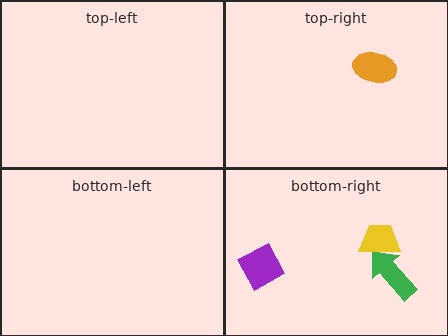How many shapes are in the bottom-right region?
3.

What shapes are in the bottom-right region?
The green arrow, the yellow trapezoid, the purple diamond.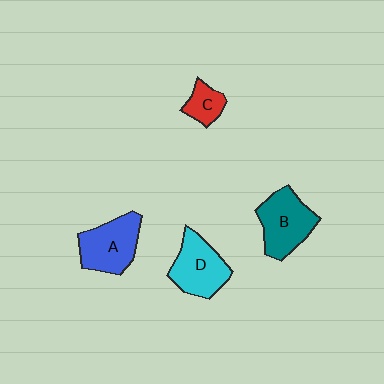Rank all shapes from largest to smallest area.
From largest to smallest: B (teal), A (blue), D (cyan), C (red).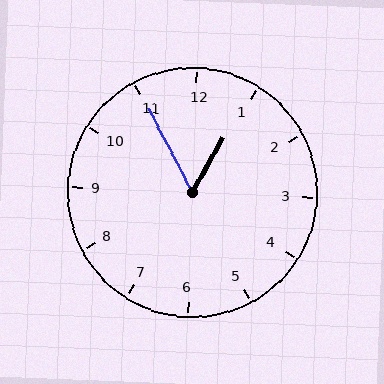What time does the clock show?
12:55.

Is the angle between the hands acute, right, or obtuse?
It is acute.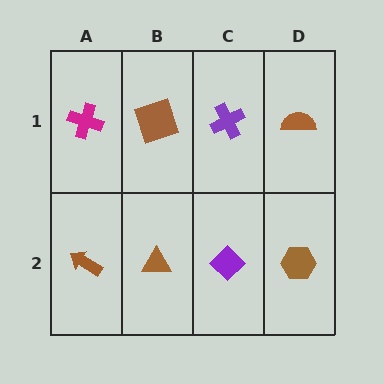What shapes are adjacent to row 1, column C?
A purple diamond (row 2, column C), a brown square (row 1, column B), a brown semicircle (row 1, column D).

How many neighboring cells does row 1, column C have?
3.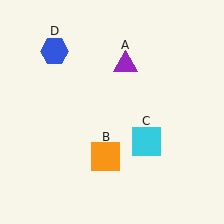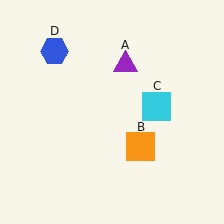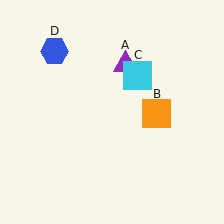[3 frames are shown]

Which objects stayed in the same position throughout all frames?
Purple triangle (object A) and blue hexagon (object D) remained stationary.